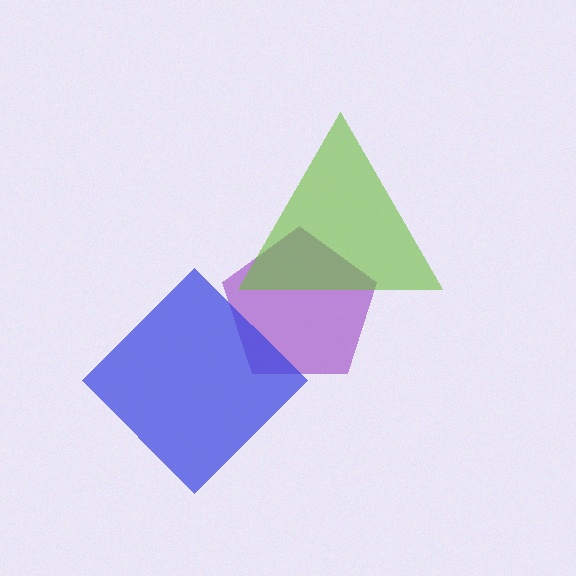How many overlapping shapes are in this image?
There are 3 overlapping shapes in the image.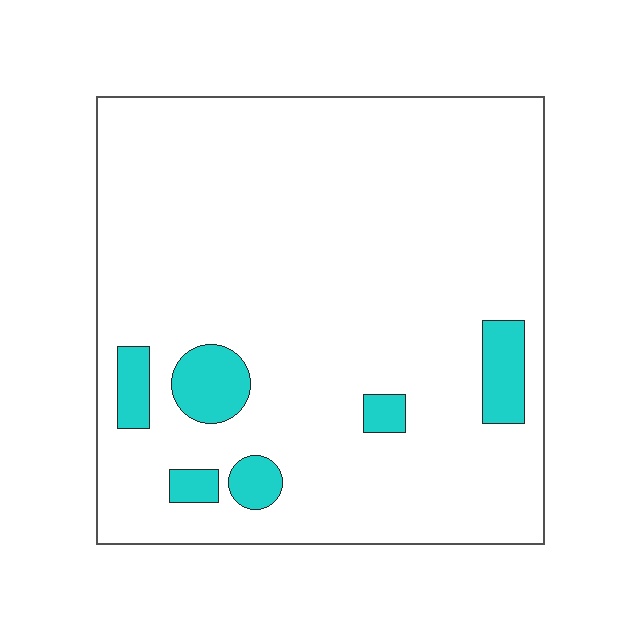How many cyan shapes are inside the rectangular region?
6.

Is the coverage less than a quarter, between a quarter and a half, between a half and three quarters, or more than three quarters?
Less than a quarter.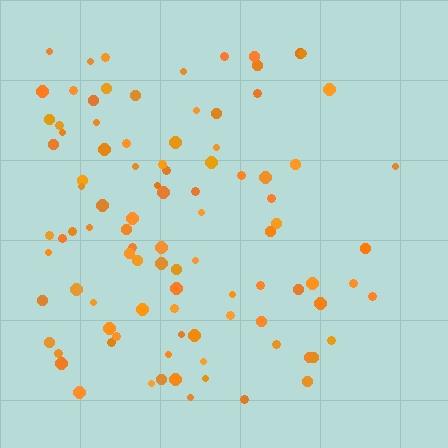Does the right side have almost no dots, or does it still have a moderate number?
Still a moderate number, just noticeably fewer than the left.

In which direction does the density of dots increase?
From right to left, with the left side densest.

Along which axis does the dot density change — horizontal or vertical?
Horizontal.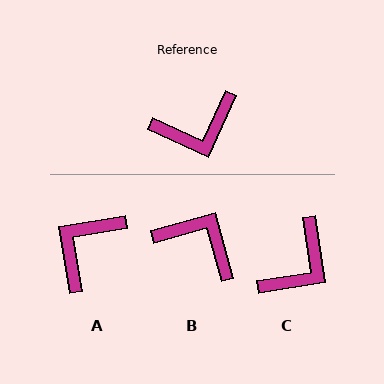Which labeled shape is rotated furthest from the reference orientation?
A, about 146 degrees away.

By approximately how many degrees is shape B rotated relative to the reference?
Approximately 130 degrees counter-clockwise.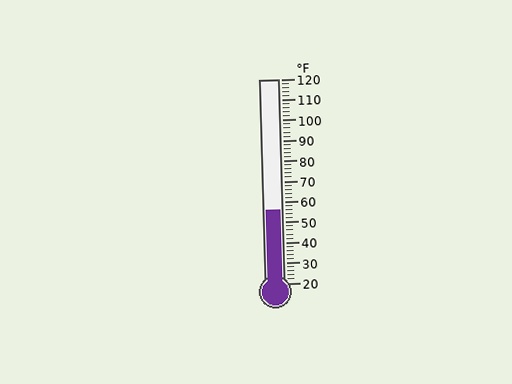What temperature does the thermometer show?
The thermometer shows approximately 56°F.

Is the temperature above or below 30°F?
The temperature is above 30°F.